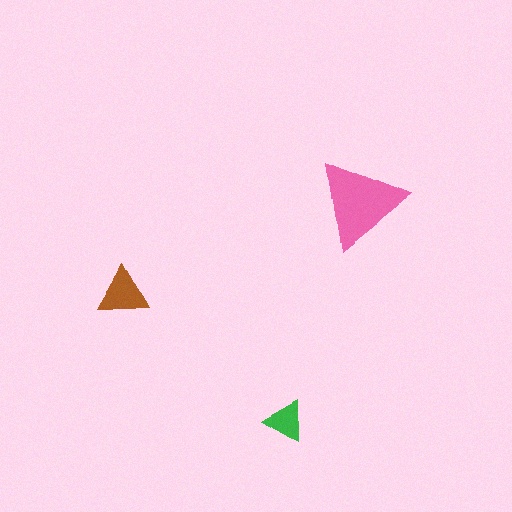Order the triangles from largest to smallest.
the pink one, the brown one, the green one.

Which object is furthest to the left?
The brown triangle is leftmost.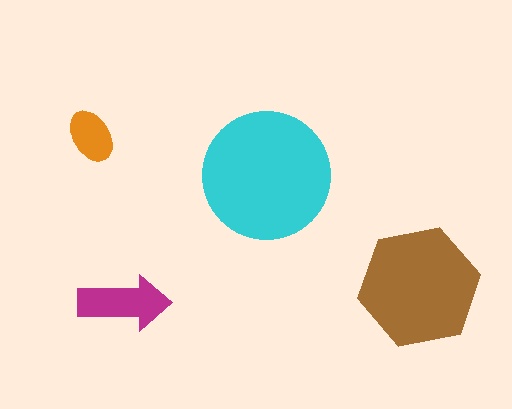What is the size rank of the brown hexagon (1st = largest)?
2nd.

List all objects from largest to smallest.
The cyan circle, the brown hexagon, the magenta arrow, the orange ellipse.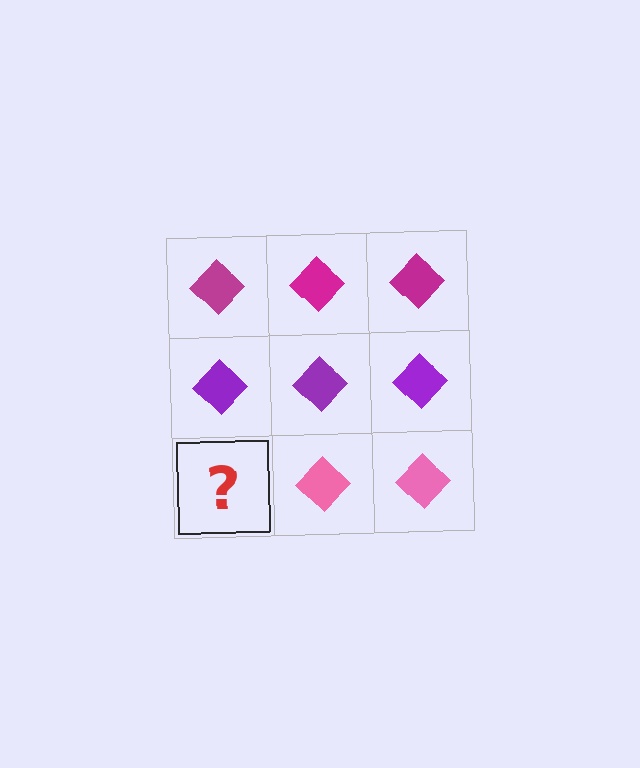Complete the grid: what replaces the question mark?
The question mark should be replaced with a pink diamond.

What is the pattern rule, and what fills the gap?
The rule is that each row has a consistent color. The gap should be filled with a pink diamond.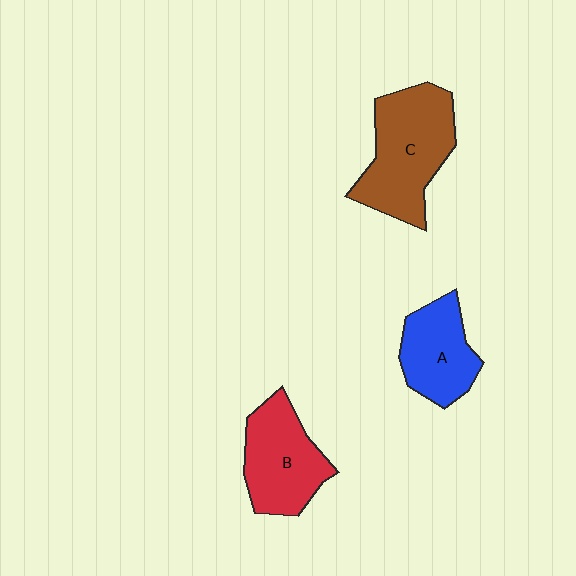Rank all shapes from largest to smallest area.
From largest to smallest: C (brown), B (red), A (blue).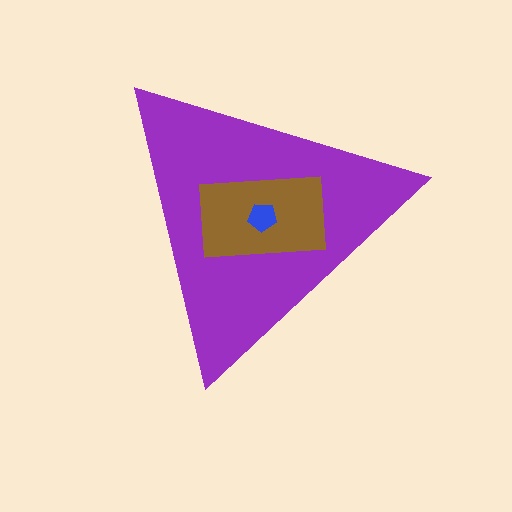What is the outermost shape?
The purple triangle.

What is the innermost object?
The blue pentagon.